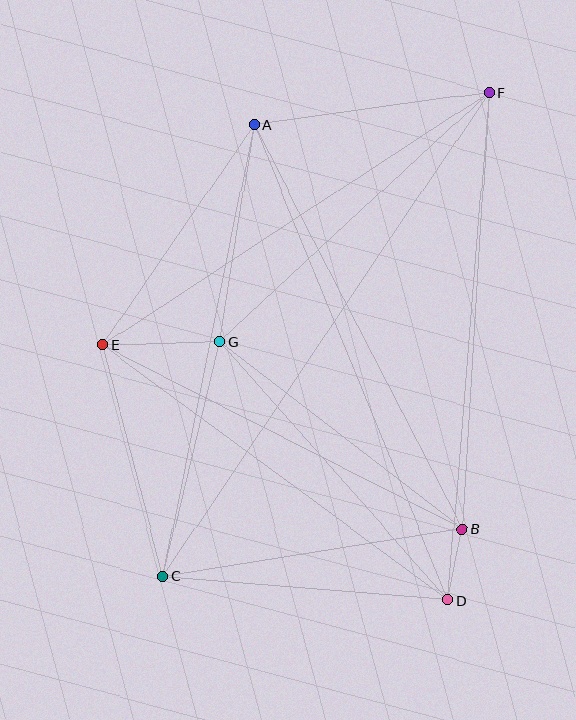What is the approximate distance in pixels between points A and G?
The distance between A and G is approximately 220 pixels.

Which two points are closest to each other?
Points B and D are closest to each other.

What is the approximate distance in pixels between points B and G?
The distance between B and G is approximately 307 pixels.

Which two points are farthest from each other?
Points C and F are farthest from each other.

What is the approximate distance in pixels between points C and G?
The distance between C and G is approximately 241 pixels.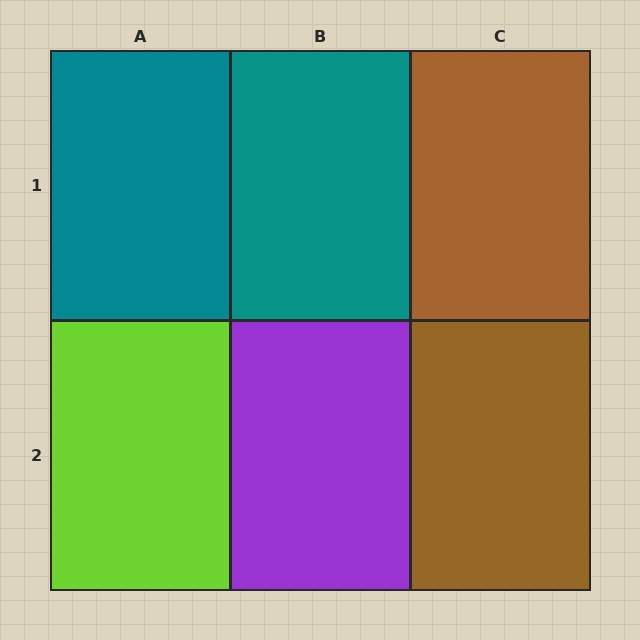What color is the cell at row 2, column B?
Purple.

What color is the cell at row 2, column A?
Lime.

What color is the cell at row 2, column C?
Brown.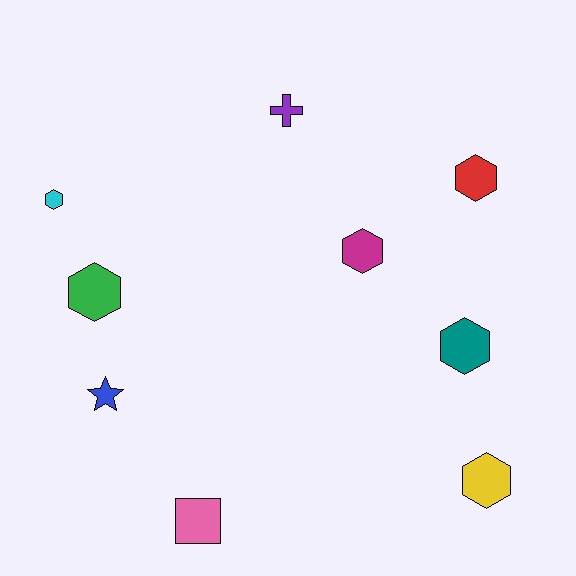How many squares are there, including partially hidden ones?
There is 1 square.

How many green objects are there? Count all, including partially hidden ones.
There is 1 green object.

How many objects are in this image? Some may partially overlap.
There are 9 objects.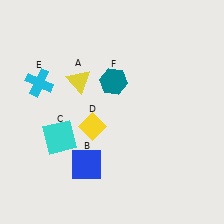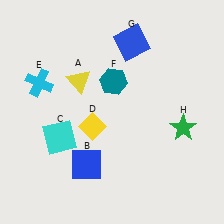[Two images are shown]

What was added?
A blue square (G), a green star (H) were added in Image 2.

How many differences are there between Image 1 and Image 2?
There are 2 differences between the two images.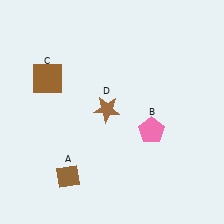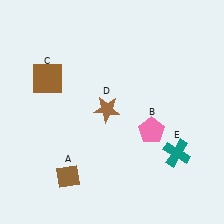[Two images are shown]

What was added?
A teal cross (E) was added in Image 2.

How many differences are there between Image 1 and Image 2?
There is 1 difference between the two images.